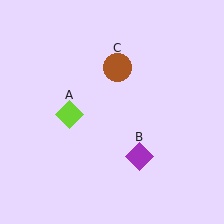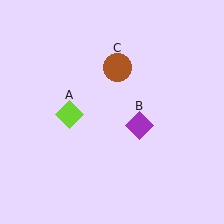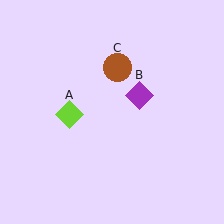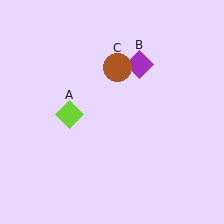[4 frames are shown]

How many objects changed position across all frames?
1 object changed position: purple diamond (object B).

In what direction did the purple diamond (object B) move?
The purple diamond (object B) moved up.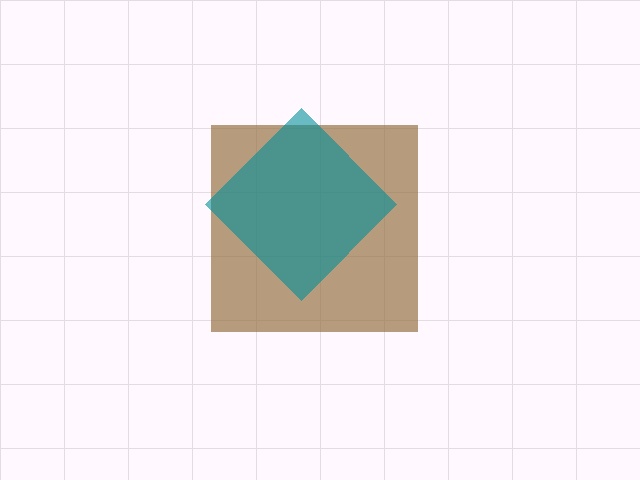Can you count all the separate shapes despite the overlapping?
Yes, there are 2 separate shapes.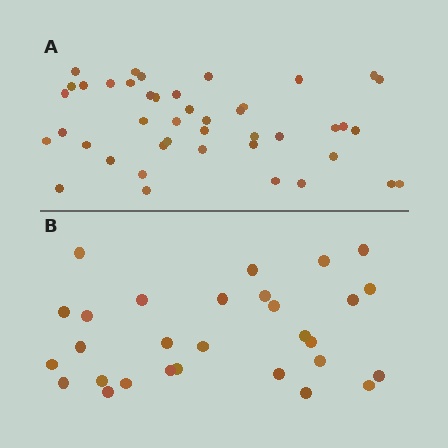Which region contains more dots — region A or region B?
Region A (the top region) has more dots.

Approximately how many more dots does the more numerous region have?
Region A has approximately 15 more dots than region B.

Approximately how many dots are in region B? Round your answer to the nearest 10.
About 30 dots. (The exact count is 29, which rounds to 30.)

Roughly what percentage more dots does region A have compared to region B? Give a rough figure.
About 50% more.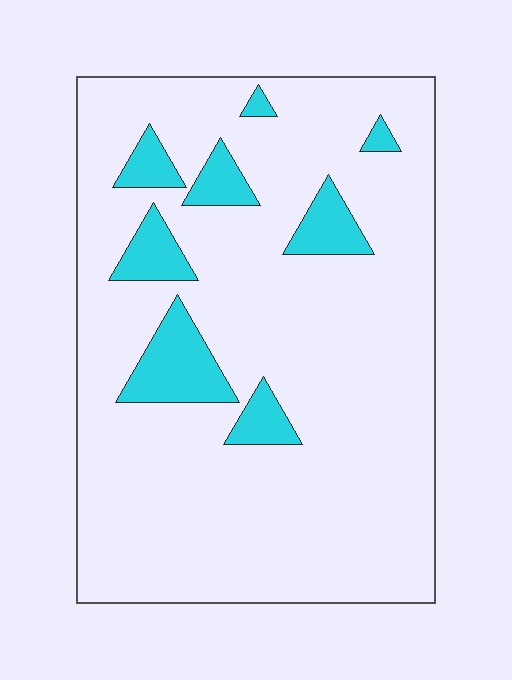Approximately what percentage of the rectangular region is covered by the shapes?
Approximately 15%.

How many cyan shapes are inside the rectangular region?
8.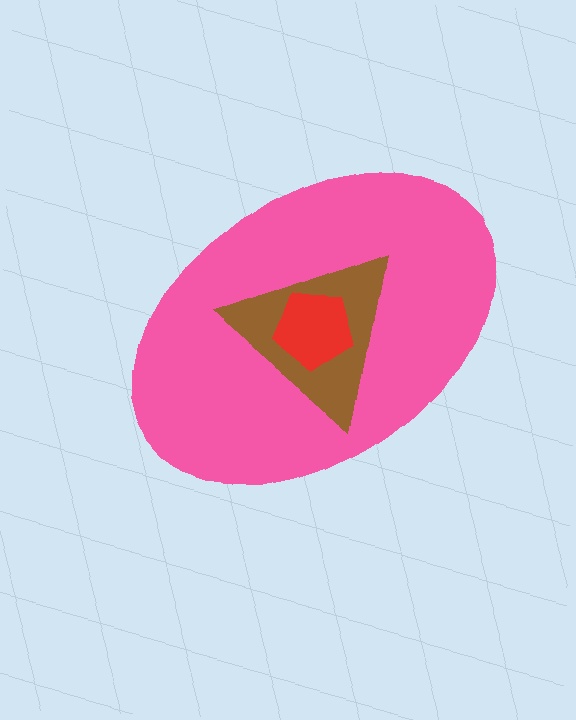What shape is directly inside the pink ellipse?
The brown triangle.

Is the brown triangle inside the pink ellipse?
Yes.